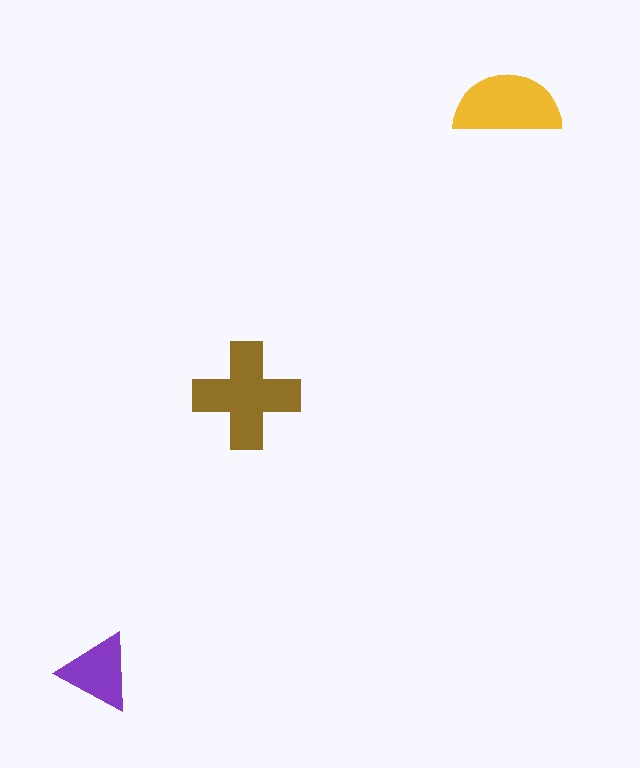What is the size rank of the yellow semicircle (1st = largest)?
2nd.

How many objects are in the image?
There are 3 objects in the image.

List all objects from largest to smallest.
The brown cross, the yellow semicircle, the purple triangle.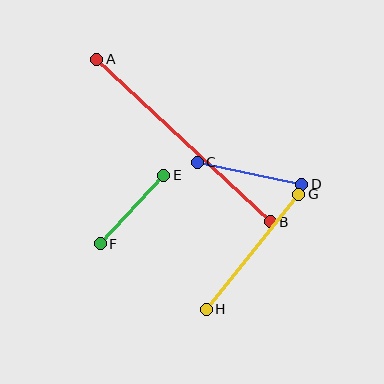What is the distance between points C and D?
The distance is approximately 107 pixels.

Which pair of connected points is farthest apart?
Points A and B are farthest apart.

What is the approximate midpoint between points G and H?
The midpoint is at approximately (252, 252) pixels.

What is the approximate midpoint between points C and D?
The midpoint is at approximately (250, 173) pixels.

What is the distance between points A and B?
The distance is approximately 238 pixels.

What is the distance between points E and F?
The distance is approximately 94 pixels.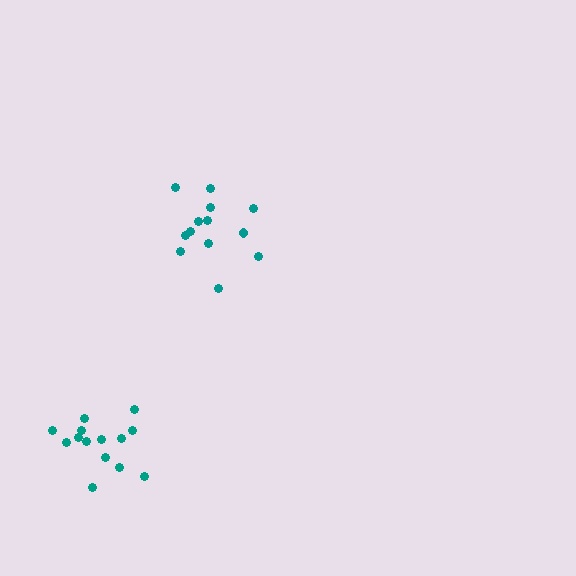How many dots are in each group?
Group 1: 13 dots, Group 2: 14 dots (27 total).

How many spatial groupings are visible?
There are 2 spatial groupings.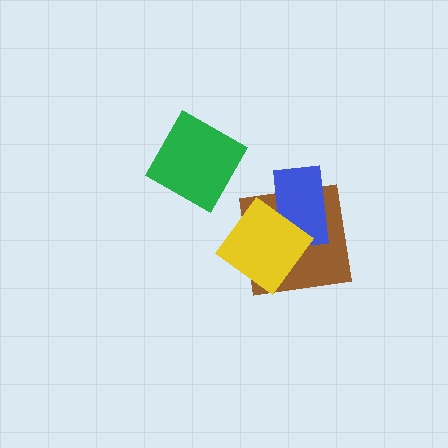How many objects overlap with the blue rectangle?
2 objects overlap with the blue rectangle.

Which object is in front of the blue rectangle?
The yellow diamond is in front of the blue rectangle.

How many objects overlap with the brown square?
2 objects overlap with the brown square.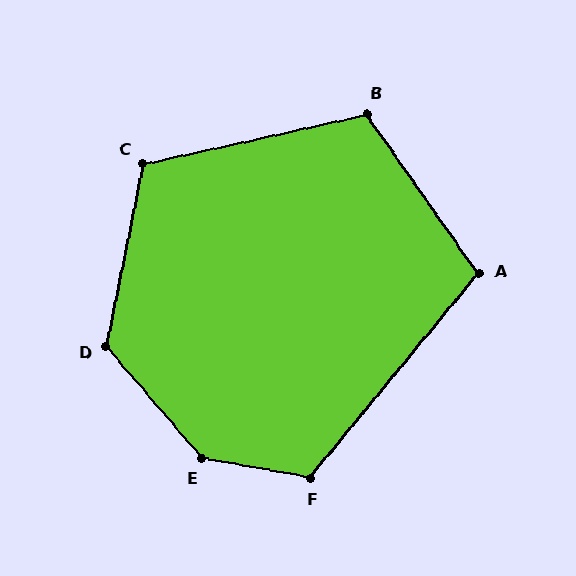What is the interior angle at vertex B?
Approximately 112 degrees (obtuse).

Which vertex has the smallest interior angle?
A, at approximately 106 degrees.